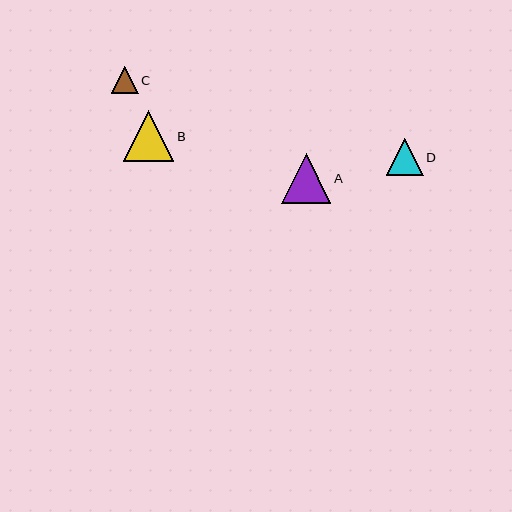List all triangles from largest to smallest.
From largest to smallest: B, A, D, C.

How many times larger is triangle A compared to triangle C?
Triangle A is approximately 1.8 times the size of triangle C.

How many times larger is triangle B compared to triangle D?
Triangle B is approximately 1.4 times the size of triangle D.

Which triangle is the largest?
Triangle B is the largest with a size of approximately 51 pixels.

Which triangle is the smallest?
Triangle C is the smallest with a size of approximately 27 pixels.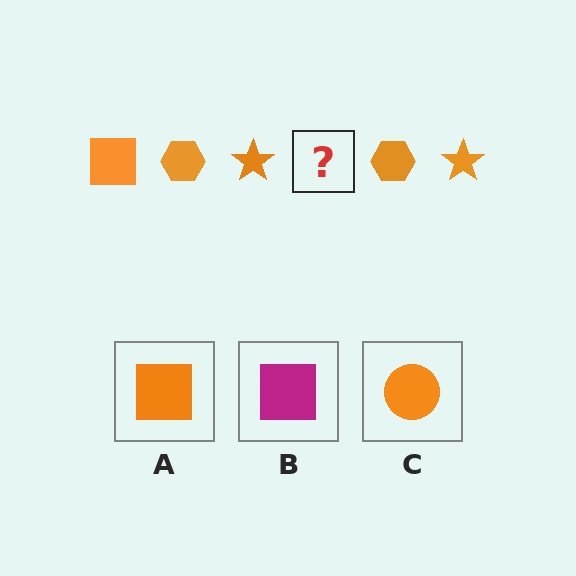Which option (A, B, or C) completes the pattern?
A.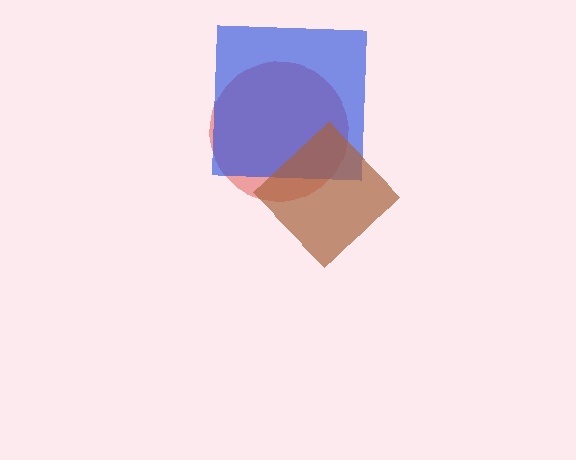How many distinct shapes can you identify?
There are 3 distinct shapes: a red circle, a blue square, a brown diamond.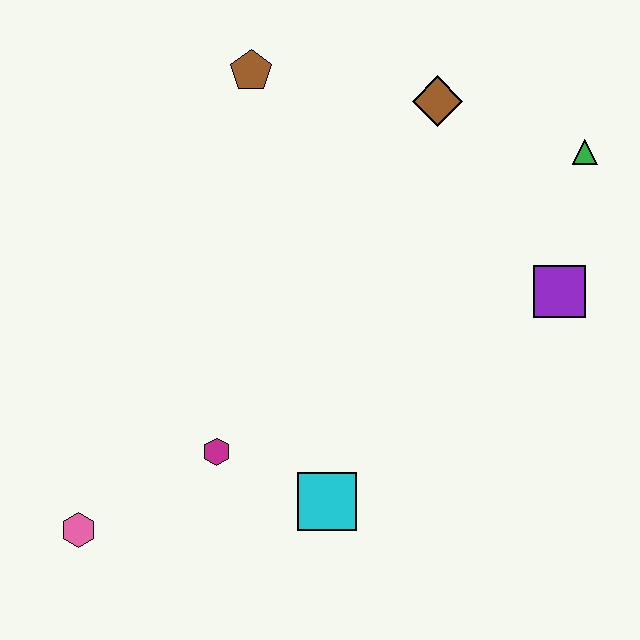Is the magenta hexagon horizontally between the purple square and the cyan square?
No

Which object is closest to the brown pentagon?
The brown diamond is closest to the brown pentagon.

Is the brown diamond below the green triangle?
No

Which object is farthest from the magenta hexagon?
The green triangle is farthest from the magenta hexagon.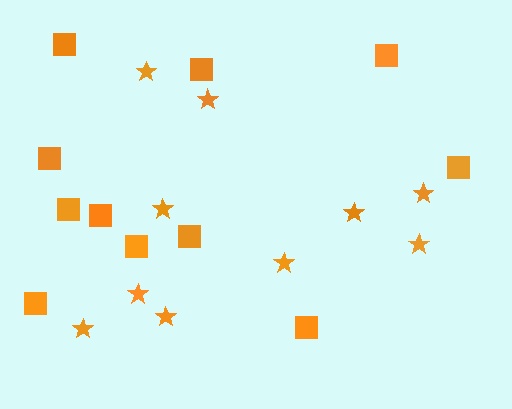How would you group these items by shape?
There are 2 groups: one group of stars (10) and one group of squares (11).